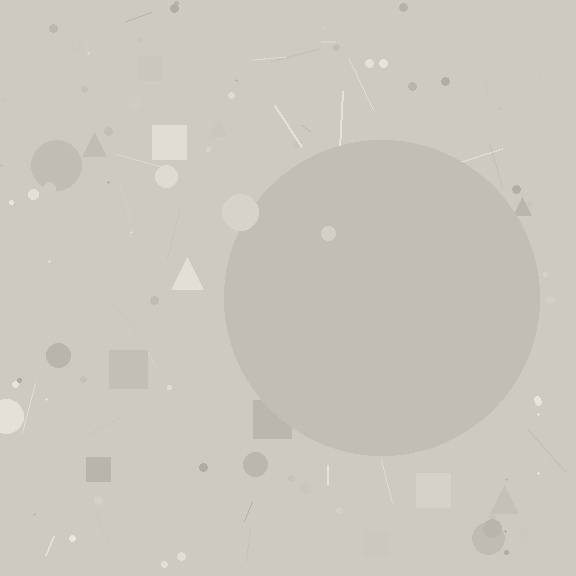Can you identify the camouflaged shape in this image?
The camouflaged shape is a circle.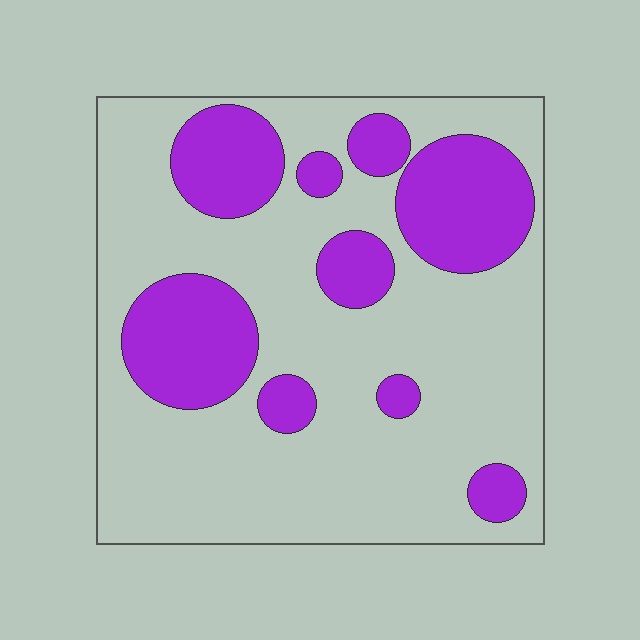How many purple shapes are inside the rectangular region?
9.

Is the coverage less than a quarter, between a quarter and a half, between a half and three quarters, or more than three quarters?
Between a quarter and a half.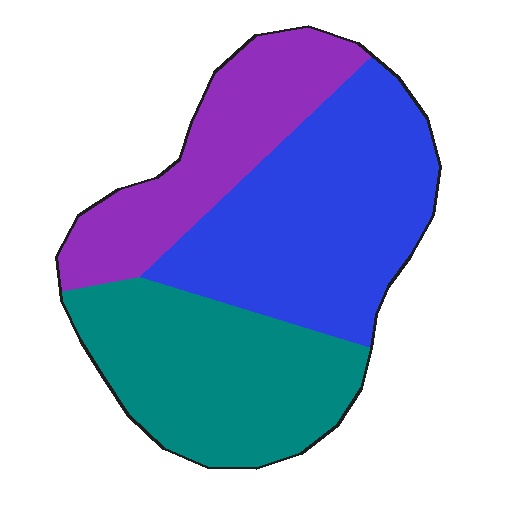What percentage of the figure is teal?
Teal takes up about one third (1/3) of the figure.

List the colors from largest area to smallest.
From largest to smallest: blue, teal, purple.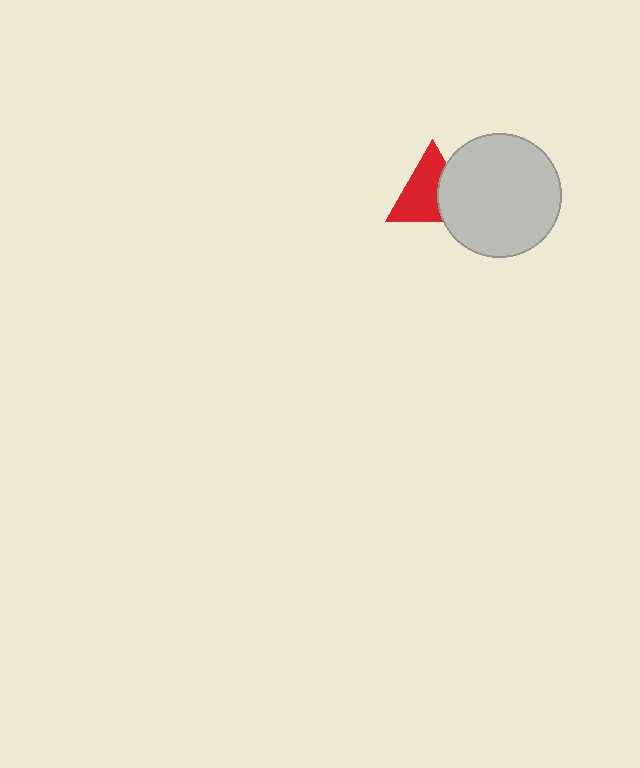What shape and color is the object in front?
The object in front is a light gray circle.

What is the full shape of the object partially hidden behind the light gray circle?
The partially hidden object is a red triangle.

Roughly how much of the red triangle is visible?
About half of it is visible (roughly 65%).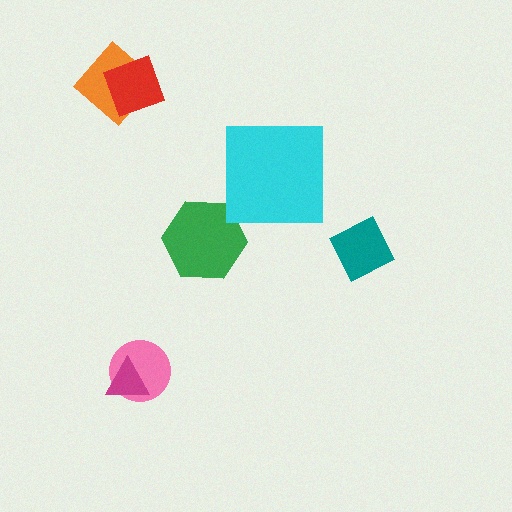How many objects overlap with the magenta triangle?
1 object overlaps with the magenta triangle.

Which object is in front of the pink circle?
The magenta triangle is in front of the pink circle.